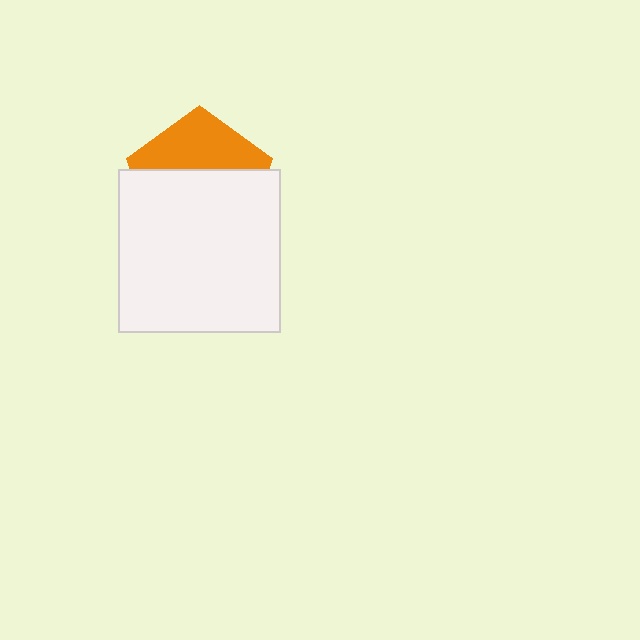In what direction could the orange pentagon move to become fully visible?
The orange pentagon could move up. That would shift it out from behind the white square entirely.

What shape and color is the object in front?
The object in front is a white square.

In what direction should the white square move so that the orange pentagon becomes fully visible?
The white square should move down. That is the shortest direction to clear the overlap and leave the orange pentagon fully visible.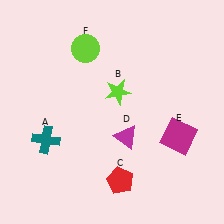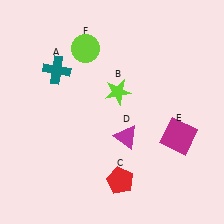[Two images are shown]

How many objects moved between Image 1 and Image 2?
1 object moved between the two images.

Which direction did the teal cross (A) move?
The teal cross (A) moved up.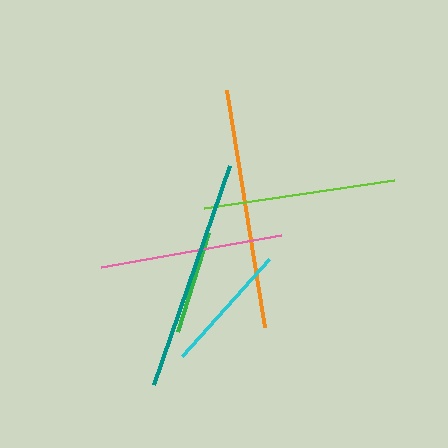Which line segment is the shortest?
The green line is the shortest at approximately 103 pixels.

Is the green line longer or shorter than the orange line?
The orange line is longer than the green line.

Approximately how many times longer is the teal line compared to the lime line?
The teal line is approximately 1.2 times the length of the lime line.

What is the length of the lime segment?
The lime segment is approximately 192 pixels long.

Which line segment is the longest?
The orange line is the longest at approximately 239 pixels.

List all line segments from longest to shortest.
From longest to shortest: orange, teal, lime, pink, cyan, green.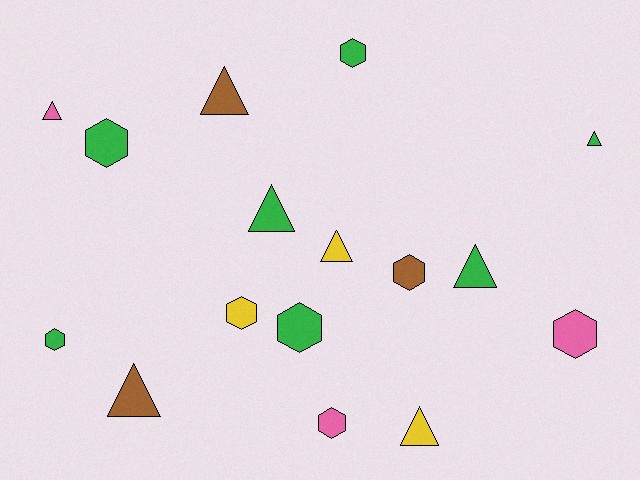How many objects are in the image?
There are 16 objects.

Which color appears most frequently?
Green, with 7 objects.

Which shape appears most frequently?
Hexagon, with 8 objects.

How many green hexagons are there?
There are 4 green hexagons.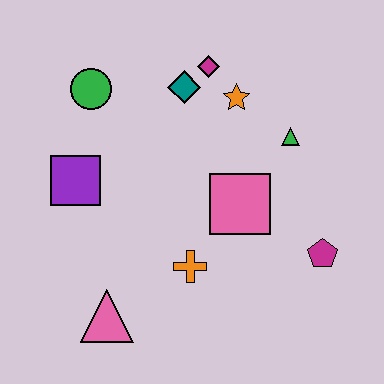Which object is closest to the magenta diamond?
The teal diamond is closest to the magenta diamond.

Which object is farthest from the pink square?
The green circle is farthest from the pink square.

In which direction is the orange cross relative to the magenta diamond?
The orange cross is below the magenta diamond.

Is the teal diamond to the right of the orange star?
No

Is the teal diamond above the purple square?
Yes